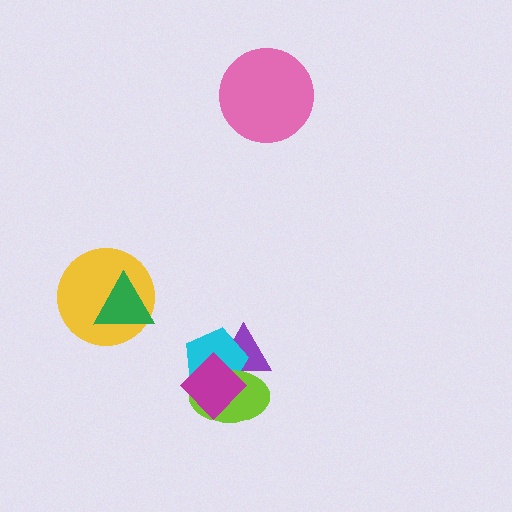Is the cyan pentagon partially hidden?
Yes, it is partially covered by another shape.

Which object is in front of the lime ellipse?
The magenta diamond is in front of the lime ellipse.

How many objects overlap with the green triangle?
1 object overlaps with the green triangle.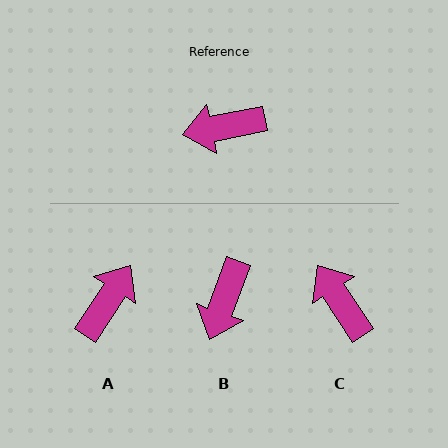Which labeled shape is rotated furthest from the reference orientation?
A, about 134 degrees away.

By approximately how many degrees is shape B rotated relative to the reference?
Approximately 59 degrees counter-clockwise.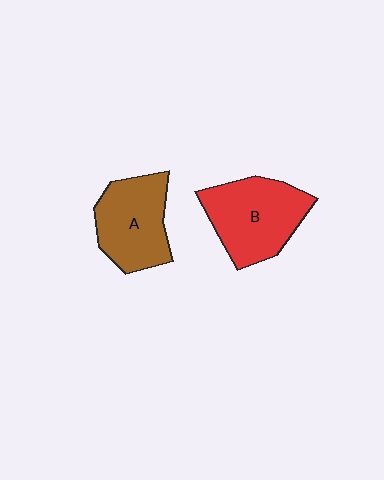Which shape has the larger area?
Shape B (red).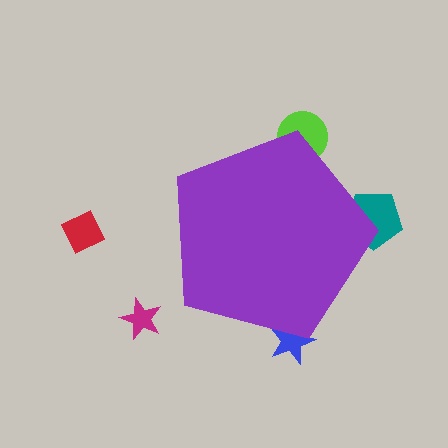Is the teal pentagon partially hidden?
Yes, the teal pentagon is partially hidden behind the purple pentagon.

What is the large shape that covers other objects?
A purple pentagon.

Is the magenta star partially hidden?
No, the magenta star is fully visible.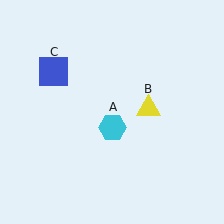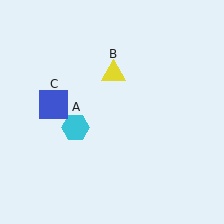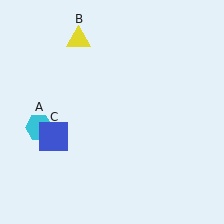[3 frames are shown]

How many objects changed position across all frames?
3 objects changed position: cyan hexagon (object A), yellow triangle (object B), blue square (object C).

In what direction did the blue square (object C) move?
The blue square (object C) moved down.